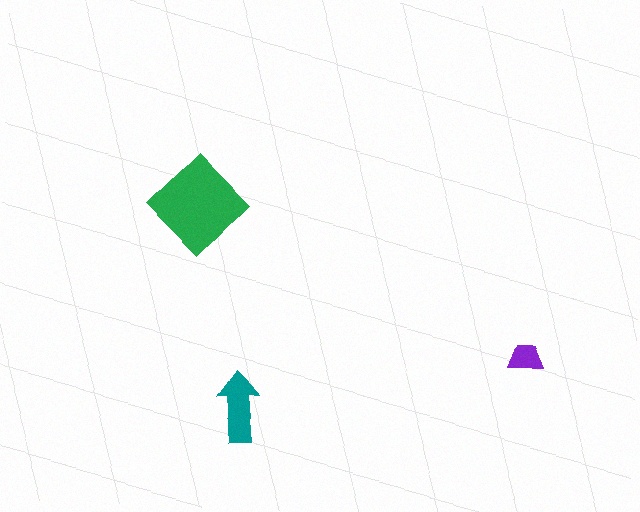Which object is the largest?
The green diamond.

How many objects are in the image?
There are 3 objects in the image.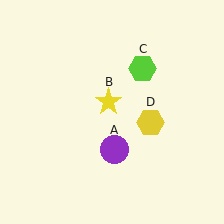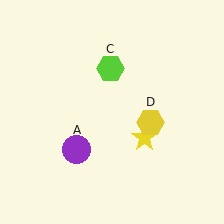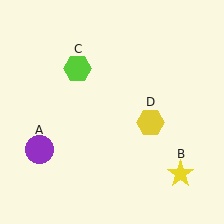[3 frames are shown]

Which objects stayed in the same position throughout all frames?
Yellow hexagon (object D) remained stationary.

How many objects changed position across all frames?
3 objects changed position: purple circle (object A), yellow star (object B), lime hexagon (object C).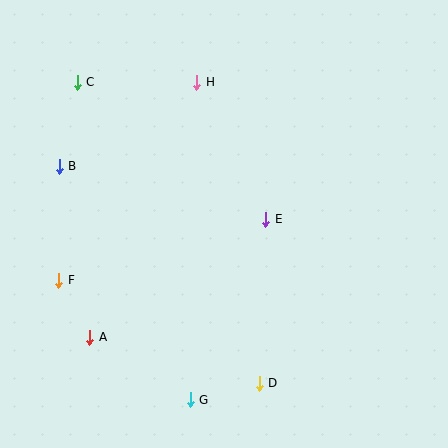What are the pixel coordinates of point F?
Point F is at (59, 280).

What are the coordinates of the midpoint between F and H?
The midpoint between F and H is at (128, 181).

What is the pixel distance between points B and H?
The distance between B and H is 161 pixels.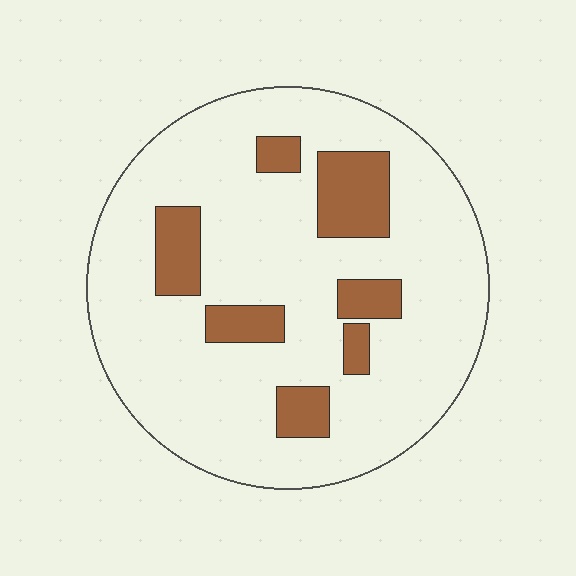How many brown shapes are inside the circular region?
7.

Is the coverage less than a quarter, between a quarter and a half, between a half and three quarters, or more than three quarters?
Less than a quarter.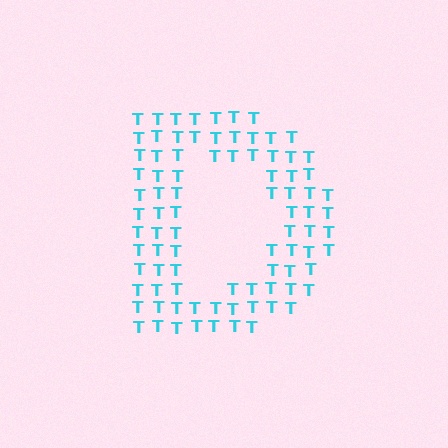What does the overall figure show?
The overall figure shows the letter D.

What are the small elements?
The small elements are letter T's.